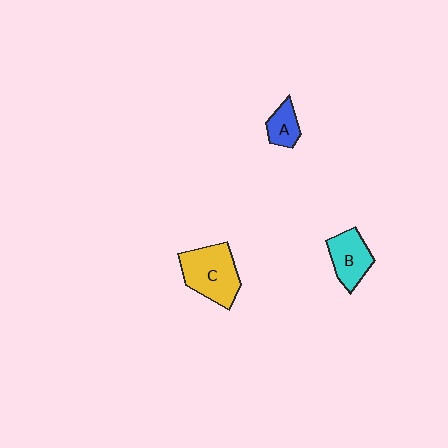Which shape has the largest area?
Shape C (yellow).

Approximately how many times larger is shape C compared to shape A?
Approximately 2.4 times.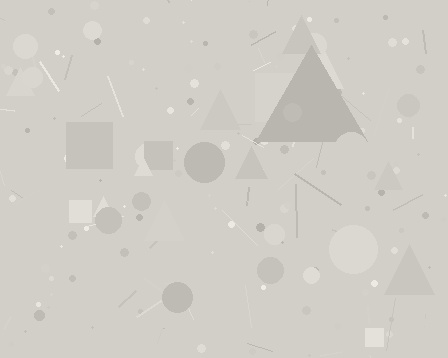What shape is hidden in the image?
A triangle is hidden in the image.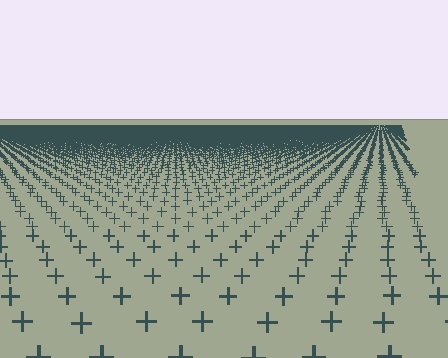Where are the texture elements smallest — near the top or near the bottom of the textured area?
Near the top.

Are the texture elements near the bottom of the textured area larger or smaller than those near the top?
Larger. Near the bottom, elements are closer to the viewer and appear at a bigger on-screen size.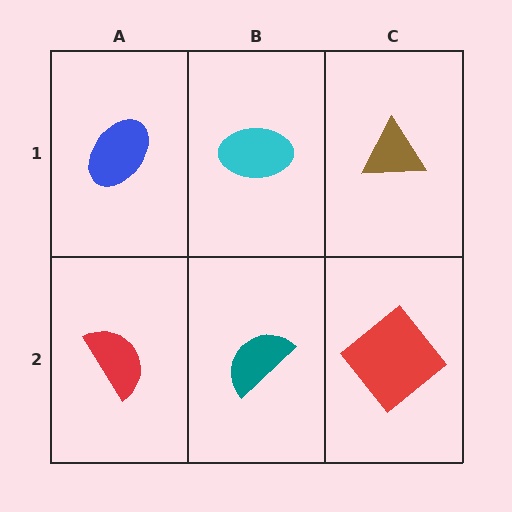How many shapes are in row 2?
3 shapes.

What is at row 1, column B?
A cyan ellipse.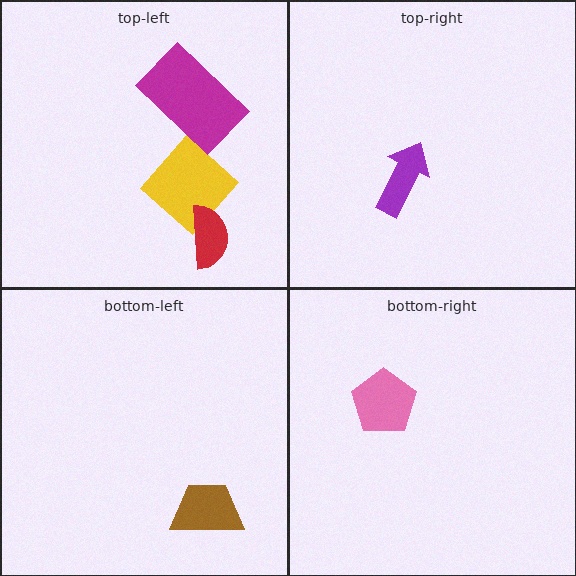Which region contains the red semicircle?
The top-left region.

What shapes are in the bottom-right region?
The pink pentagon.